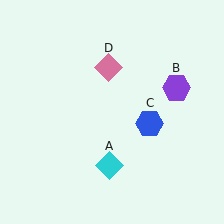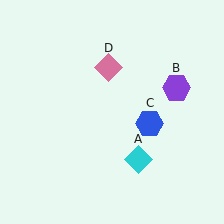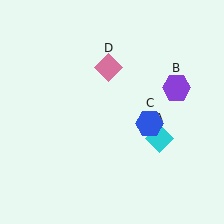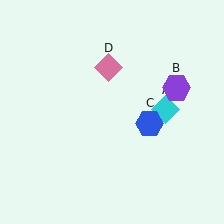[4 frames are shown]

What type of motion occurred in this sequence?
The cyan diamond (object A) rotated counterclockwise around the center of the scene.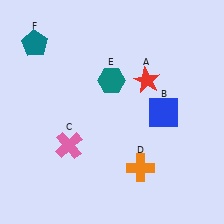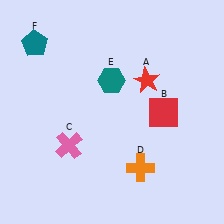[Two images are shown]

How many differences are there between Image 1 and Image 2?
There is 1 difference between the two images.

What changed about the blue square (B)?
In Image 1, B is blue. In Image 2, it changed to red.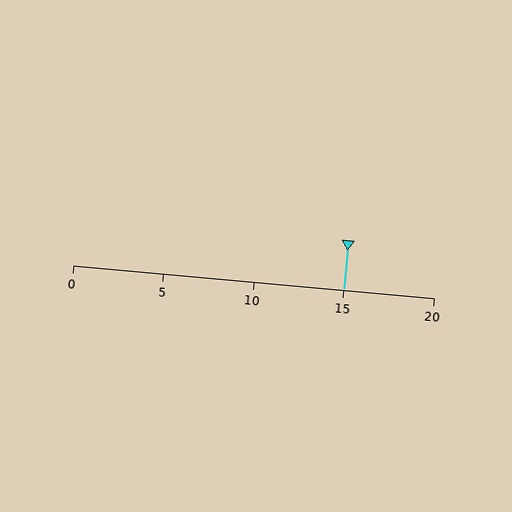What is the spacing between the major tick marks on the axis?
The major ticks are spaced 5 apart.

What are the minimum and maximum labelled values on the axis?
The axis runs from 0 to 20.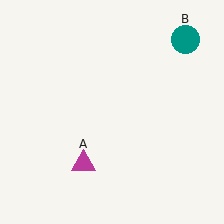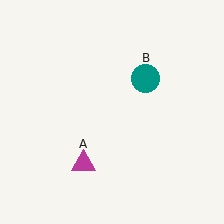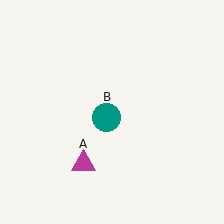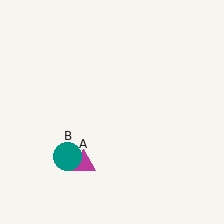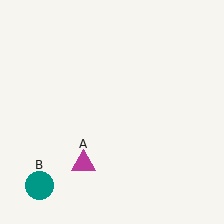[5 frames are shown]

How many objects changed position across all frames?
1 object changed position: teal circle (object B).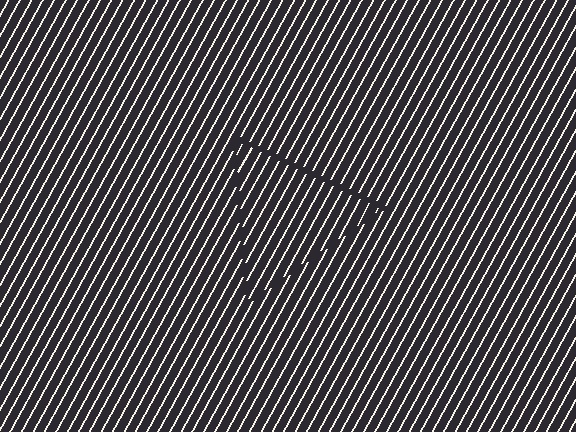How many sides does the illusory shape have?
3 sides — the line-ends trace a triangle.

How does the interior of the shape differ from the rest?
The interior of the shape contains the same grating, shifted by half a period — the contour is defined by the phase discontinuity where line-ends from the inner and outer gratings abut.